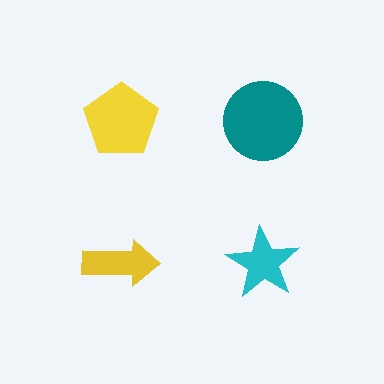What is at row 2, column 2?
A cyan star.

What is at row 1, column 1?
A yellow pentagon.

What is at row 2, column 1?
A yellow arrow.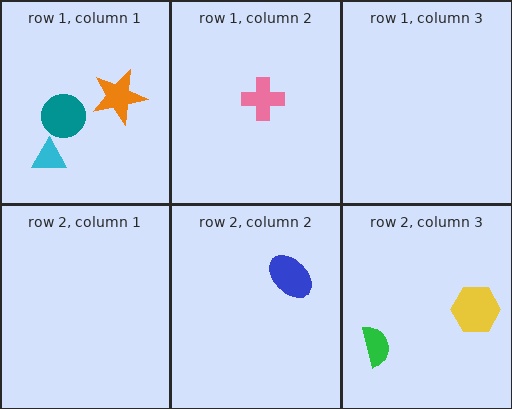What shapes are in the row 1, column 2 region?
The pink cross.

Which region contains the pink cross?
The row 1, column 2 region.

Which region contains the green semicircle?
The row 2, column 3 region.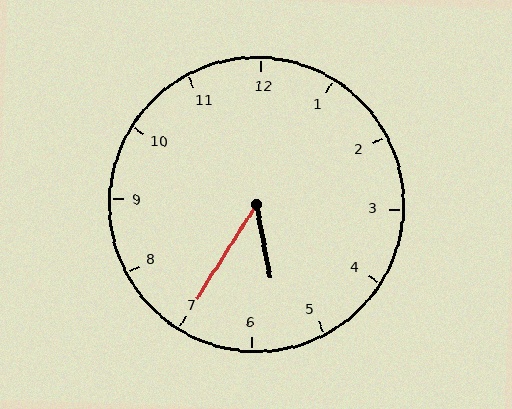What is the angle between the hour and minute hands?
Approximately 42 degrees.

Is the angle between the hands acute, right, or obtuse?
It is acute.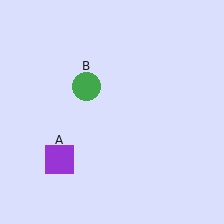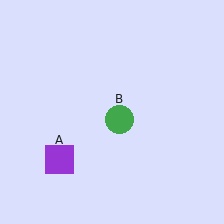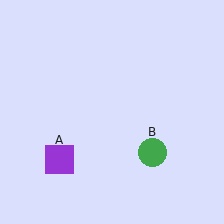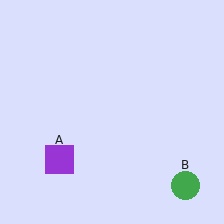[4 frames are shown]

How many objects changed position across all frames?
1 object changed position: green circle (object B).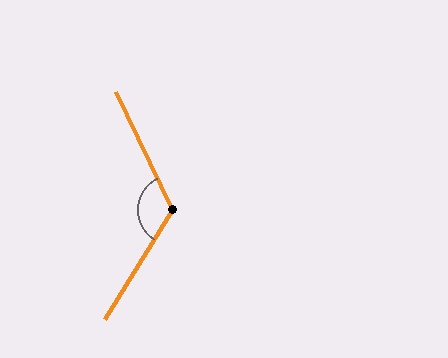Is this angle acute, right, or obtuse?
It is obtuse.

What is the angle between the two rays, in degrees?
Approximately 122 degrees.